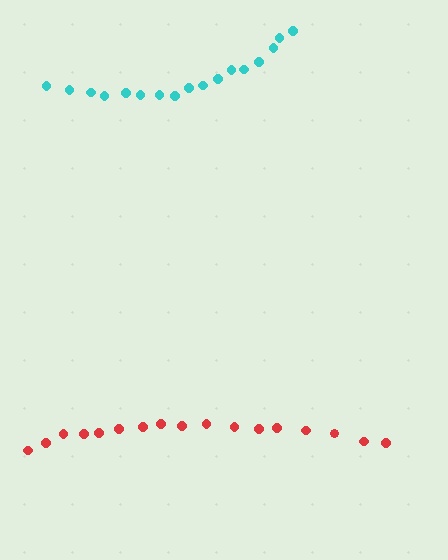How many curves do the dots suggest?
There are 2 distinct paths.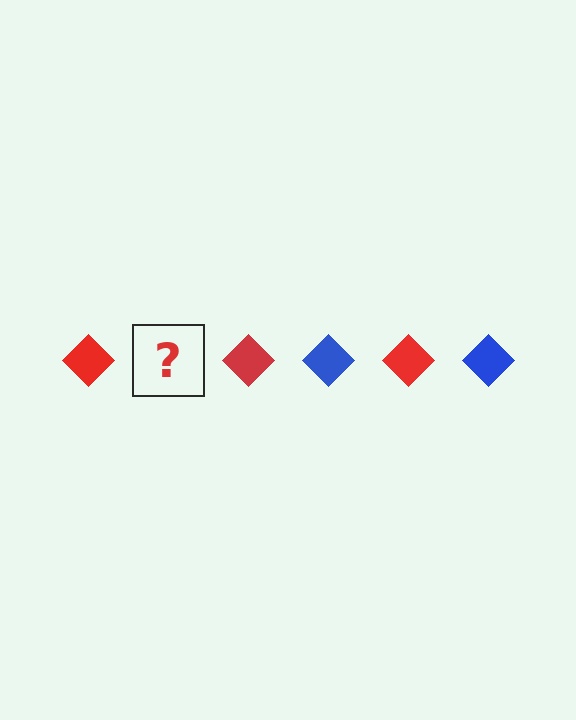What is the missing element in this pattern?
The missing element is a blue diamond.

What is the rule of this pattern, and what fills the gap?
The rule is that the pattern cycles through red, blue diamonds. The gap should be filled with a blue diamond.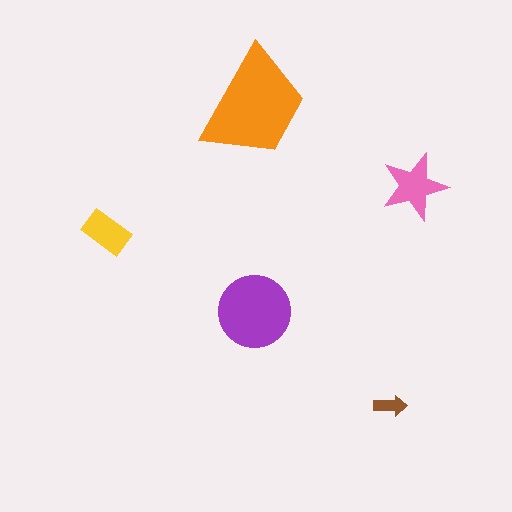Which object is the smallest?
The brown arrow.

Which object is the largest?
The orange trapezoid.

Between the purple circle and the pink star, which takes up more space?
The purple circle.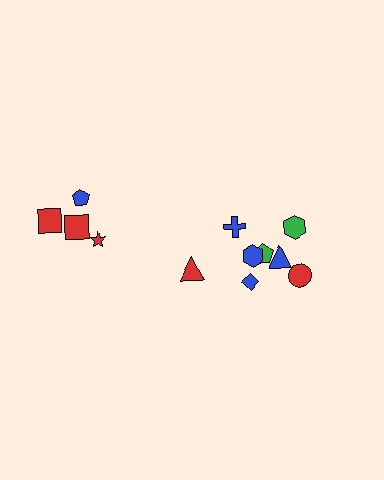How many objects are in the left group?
There are 4 objects.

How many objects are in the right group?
There are 8 objects.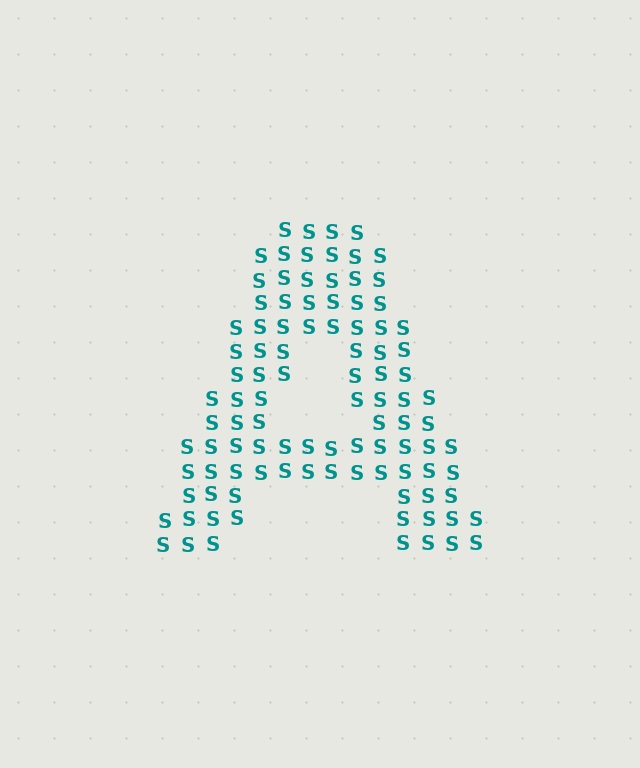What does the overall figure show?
The overall figure shows the letter A.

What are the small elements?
The small elements are letter S's.